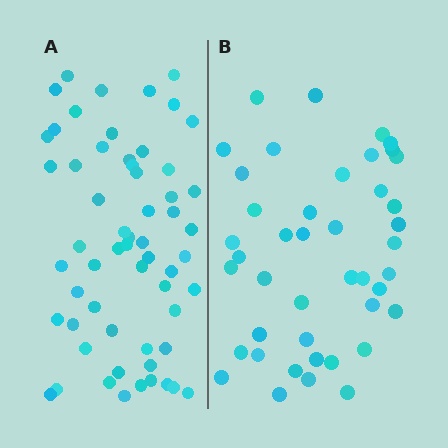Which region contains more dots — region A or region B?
Region A (the left region) has more dots.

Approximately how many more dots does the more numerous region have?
Region A has approximately 15 more dots than region B.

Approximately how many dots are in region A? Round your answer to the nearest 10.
About 60 dots. (The exact count is 59, which rounds to 60.)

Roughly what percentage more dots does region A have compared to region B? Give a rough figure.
About 35% more.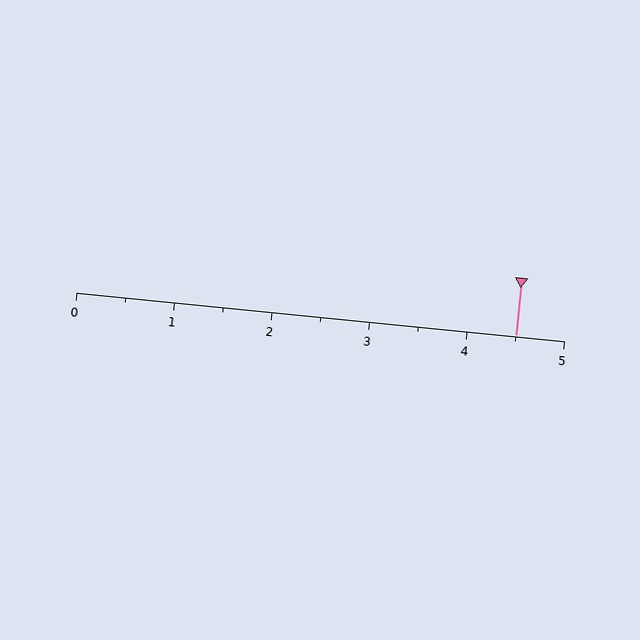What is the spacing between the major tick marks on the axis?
The major ticks are spaced 1 apart.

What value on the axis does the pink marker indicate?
The marker indicates approximately 4.5.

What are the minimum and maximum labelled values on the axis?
The axis runs from 0 to 5.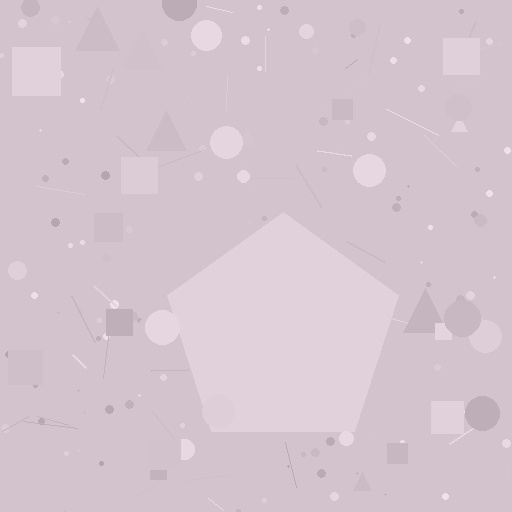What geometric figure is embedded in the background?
A pentagon is embedded in the background.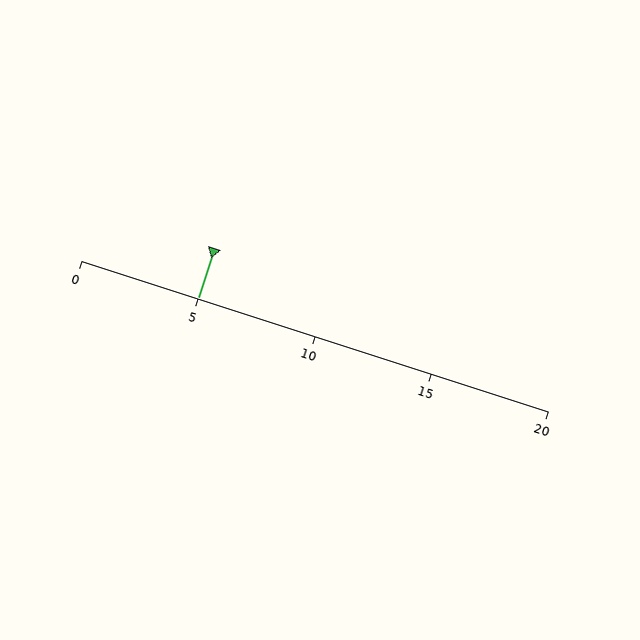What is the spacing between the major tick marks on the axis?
The major ticks are spaced 5 apart.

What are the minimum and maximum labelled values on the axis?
The axis runs from 0 to 20.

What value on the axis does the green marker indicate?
The marker indicates approximately 5.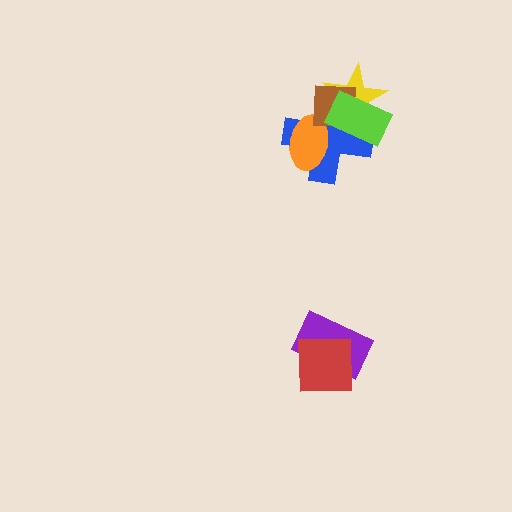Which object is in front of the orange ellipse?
The brown square is in front of the orange ellipse.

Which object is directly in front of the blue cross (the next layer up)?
The orange ellipse is directly in front of the blue cross.